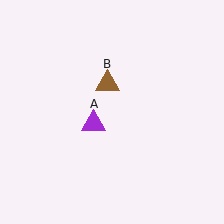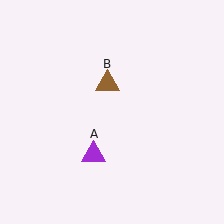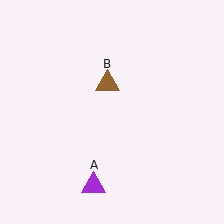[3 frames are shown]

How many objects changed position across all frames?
1 object changed position: purple triangle (object A).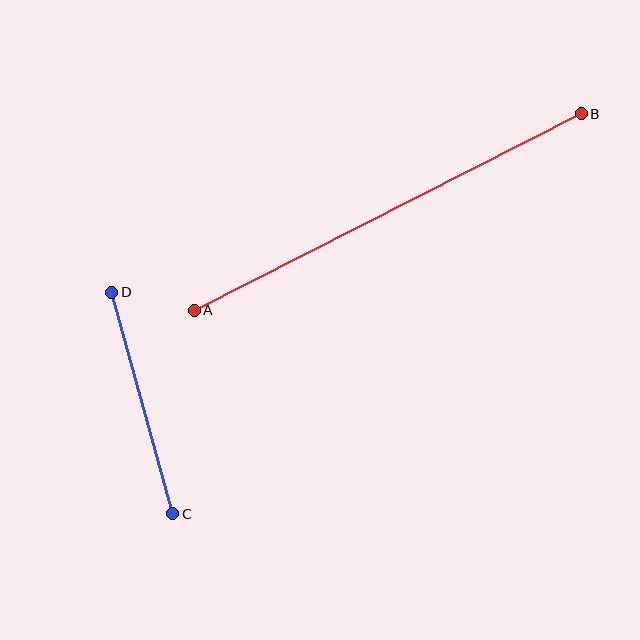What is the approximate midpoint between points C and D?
The midpoint is at approximately (142, 403) pixels.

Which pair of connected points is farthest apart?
Points A and B are farthest apart.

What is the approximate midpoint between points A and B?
The midpoint is at approximately (388, 212) pixels.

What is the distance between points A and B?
The distance is approximately 434 pixels.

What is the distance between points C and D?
The distance is approximately 230 pixels.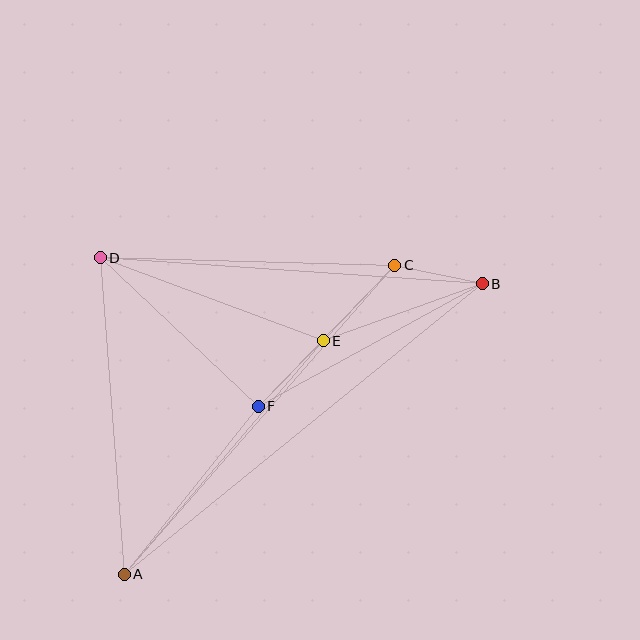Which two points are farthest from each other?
Points A and B are farthest from each other.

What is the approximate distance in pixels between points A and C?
The distance between A and C is approximately 411 pixels.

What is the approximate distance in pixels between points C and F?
The distance between C and F is approximately 196 pixels.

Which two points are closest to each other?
Points B and C are closest to each other.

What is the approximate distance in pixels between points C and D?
The distance between C and D is approximately 294 pixels.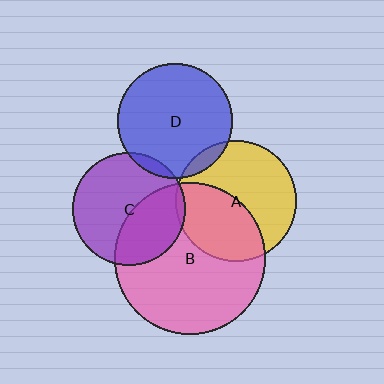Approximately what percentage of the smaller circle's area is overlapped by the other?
Approximately 5%.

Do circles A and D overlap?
Yes.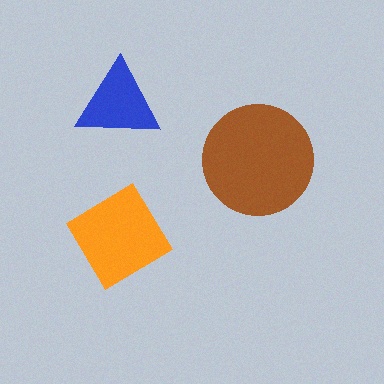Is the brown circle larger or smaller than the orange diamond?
Larger.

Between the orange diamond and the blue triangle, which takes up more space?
The orange diamond.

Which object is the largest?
The brown circle.